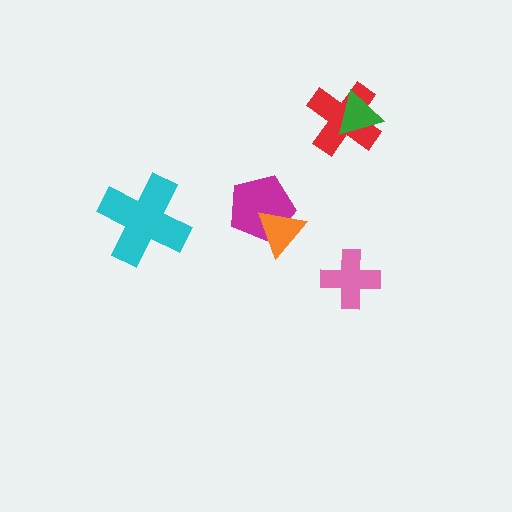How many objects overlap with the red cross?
1 object overlaps with the red cross.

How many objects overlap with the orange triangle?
1 object overlaps with the orange triangle.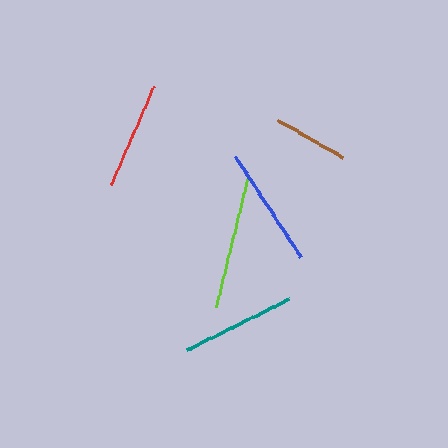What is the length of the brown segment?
The brown segment is approximately 75 pixels long.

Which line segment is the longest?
The lime line is the longest at approximately 132 pixels.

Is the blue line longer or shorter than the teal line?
The blue line is longer than the teal line.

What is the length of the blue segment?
The blue segment is approximately 119 pixels long.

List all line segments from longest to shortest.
From longest to shortest: lime, blue, teal, red, brown.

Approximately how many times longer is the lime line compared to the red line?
The lime line is approximately 1.2 times the length of the red line.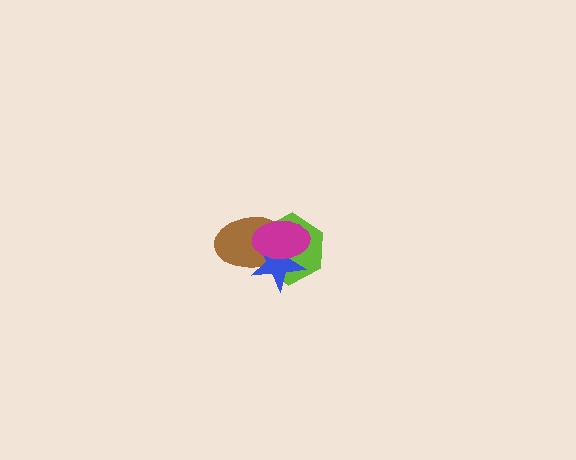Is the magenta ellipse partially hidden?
No, no other shape covers it.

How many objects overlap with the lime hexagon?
3 objects overlap with the lime hexagon.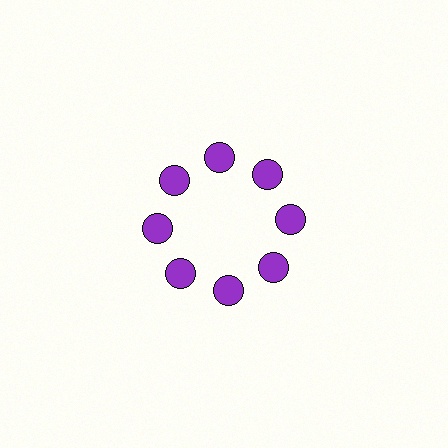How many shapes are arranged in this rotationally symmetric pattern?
There are 8 shapes, arranged in 8 groups of 1.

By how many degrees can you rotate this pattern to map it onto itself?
The pattern maps onto itself every 45 degrees of rotation.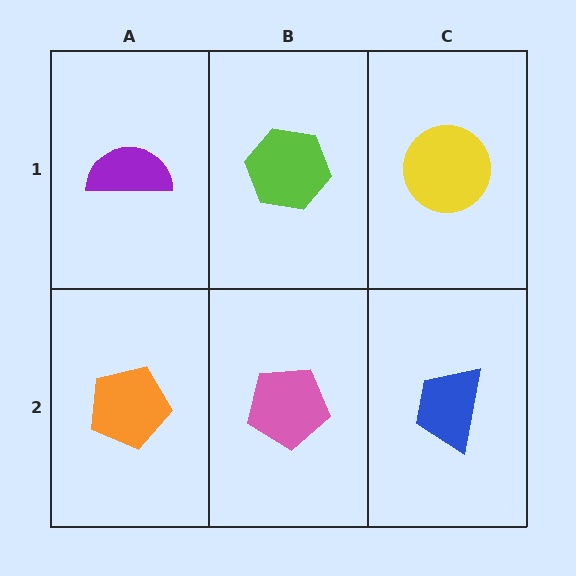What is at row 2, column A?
An orange pentagon.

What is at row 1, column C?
A yellow circle.